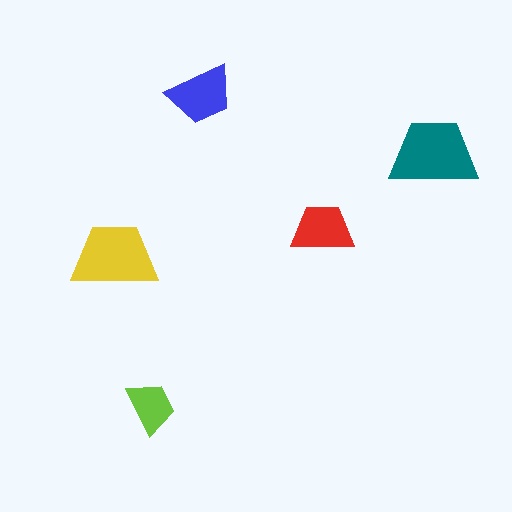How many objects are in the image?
There are 5 objects in the image.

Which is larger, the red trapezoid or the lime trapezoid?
The red one.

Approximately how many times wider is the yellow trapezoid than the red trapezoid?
About 1.5 times wider.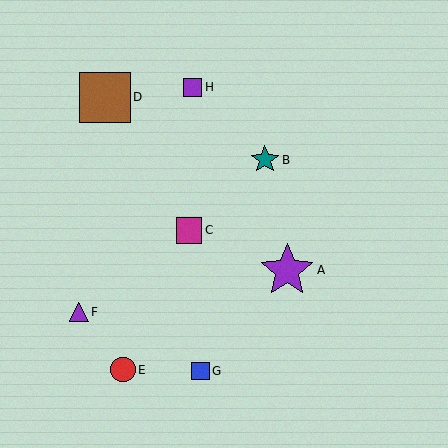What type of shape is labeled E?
Shape E is a red circle.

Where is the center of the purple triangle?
The center of the purple triangle is at (79, 312).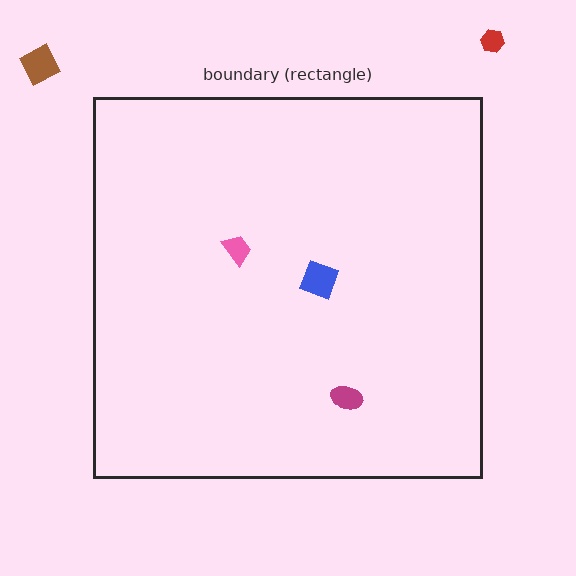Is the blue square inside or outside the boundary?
Inside.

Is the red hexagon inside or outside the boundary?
Outside.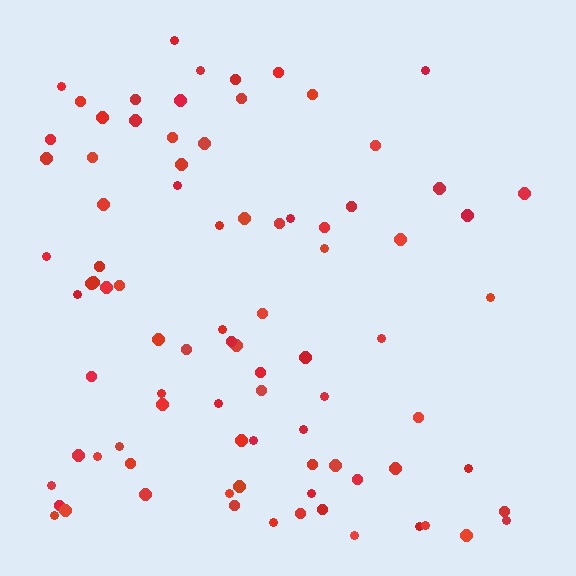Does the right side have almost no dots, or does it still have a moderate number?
Still a moderate number, just noticeably fewer than the left.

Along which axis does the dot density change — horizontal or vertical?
Horizontal.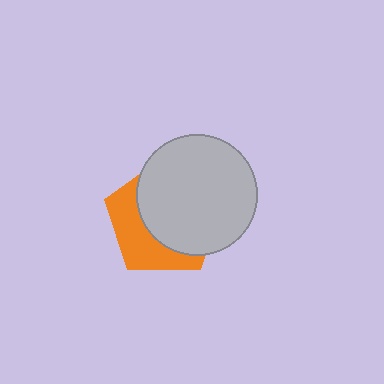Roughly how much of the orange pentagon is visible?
A small part of it is visible (roughly 38%).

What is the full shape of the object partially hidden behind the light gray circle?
The partially hidden object is an orange pentagon.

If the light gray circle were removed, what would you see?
You would see the complete orange pentagon.